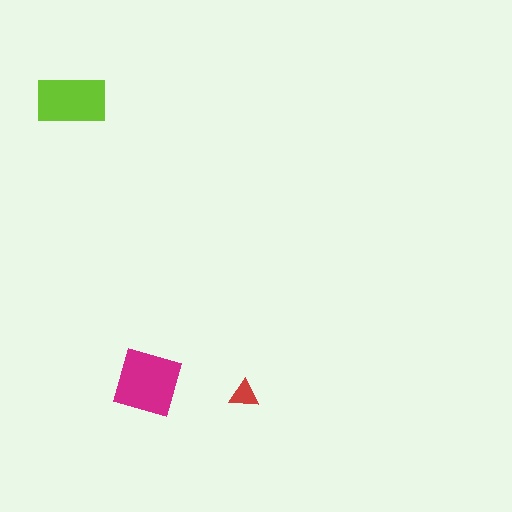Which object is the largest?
The magenta square.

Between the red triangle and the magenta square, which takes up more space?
The magenta square.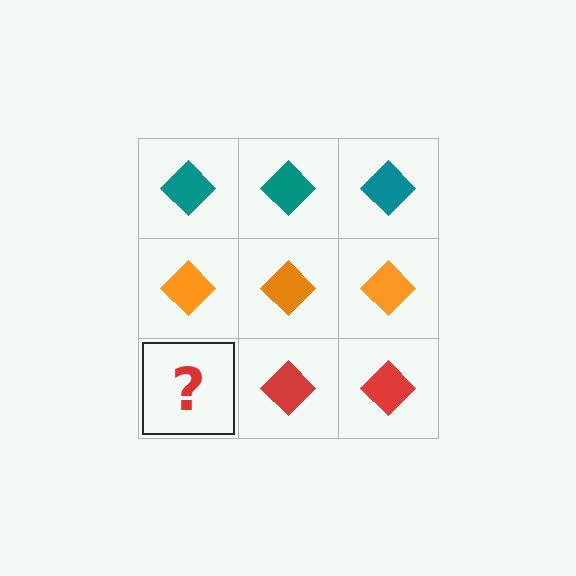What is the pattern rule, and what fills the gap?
The rule is that each row has a consistent color. The gap should be filled with a red diamond.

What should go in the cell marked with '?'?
The missing cell should contain a red diamond.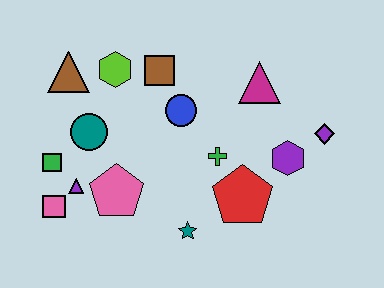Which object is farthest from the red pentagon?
The brown triangle is farthest from the red pentagon.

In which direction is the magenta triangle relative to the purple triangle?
The magenta triangle is to the right of the purple triangle.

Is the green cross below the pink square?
No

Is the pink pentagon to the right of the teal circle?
Yes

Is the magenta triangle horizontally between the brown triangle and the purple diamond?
Yes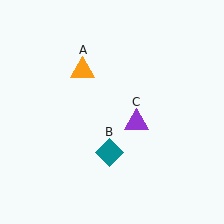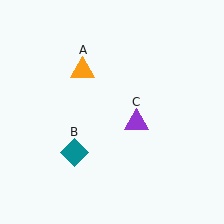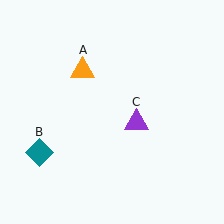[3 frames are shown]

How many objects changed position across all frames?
1 object changed position: teal diamond (object B).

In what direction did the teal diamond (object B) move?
The teal diamond (object B) moved left.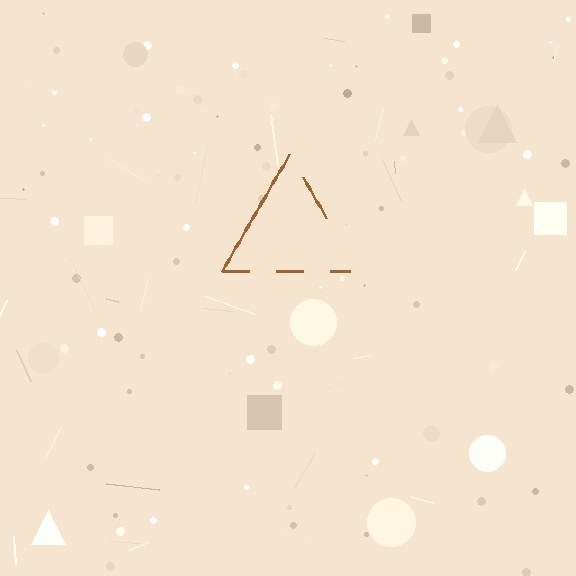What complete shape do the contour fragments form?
The contour fragments form a triangle.